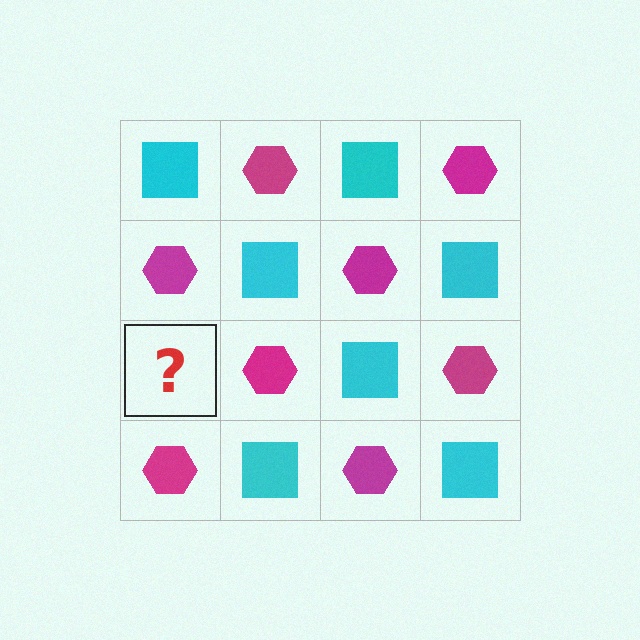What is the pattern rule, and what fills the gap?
The rule is that it alternates cyan square and magenta hexagon in a checkerboard pattern. The gap should be filled with a cyan square.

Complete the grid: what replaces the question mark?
The question mark should be replaced with a cyan square.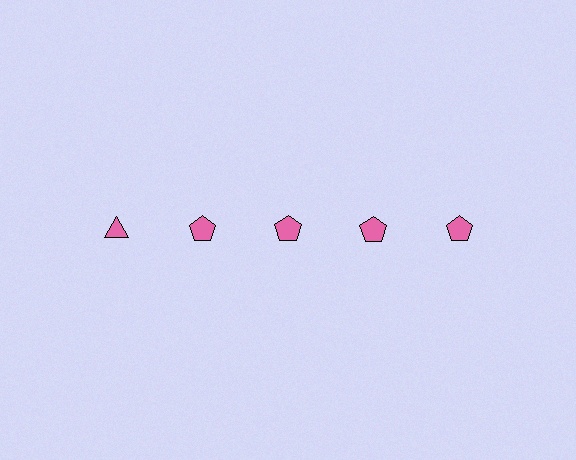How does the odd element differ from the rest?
It has a different shape: triangle instead of pentagon.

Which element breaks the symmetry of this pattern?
The pink triangle in the top row, leftmost column breaks the symmetry. All other shapes are pink pentagons.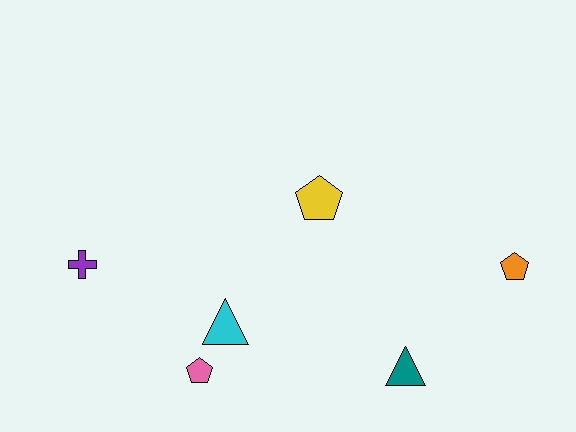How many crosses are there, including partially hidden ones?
There is 1 cross.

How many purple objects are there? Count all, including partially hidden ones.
There is 1 purple object.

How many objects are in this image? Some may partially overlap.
There are 6 objects.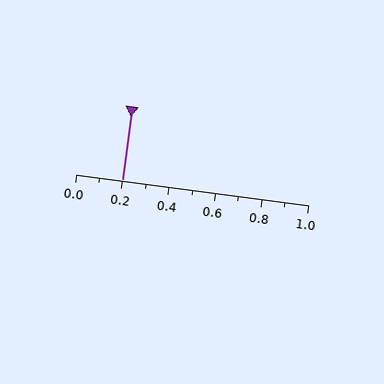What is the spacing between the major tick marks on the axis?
The major ticks are spaced 0.2 apart.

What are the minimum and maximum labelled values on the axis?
The axis runs from 0.0 to 1.0.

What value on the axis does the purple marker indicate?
The marker indicates approximately 0.2.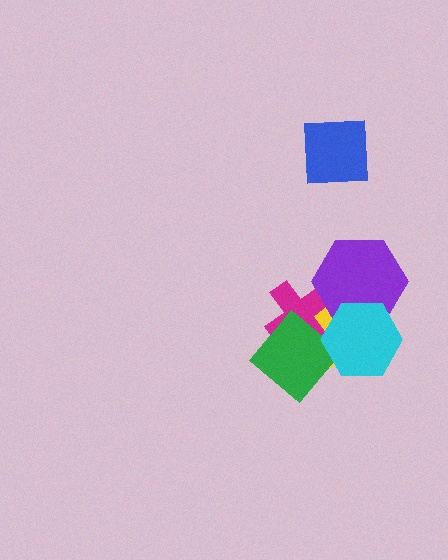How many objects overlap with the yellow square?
4 objects overlap with the yellow square.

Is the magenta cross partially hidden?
Yes, it is partially covered by another shape.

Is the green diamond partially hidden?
Yes, it is partially covered by another shape.